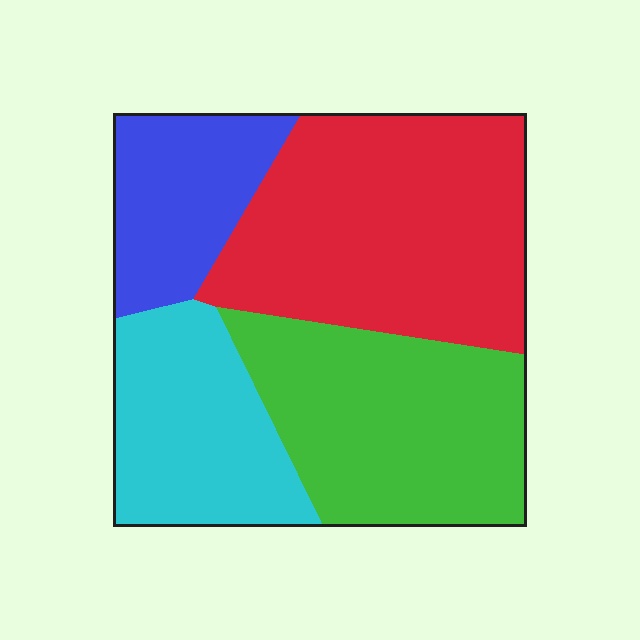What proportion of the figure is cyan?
Cyan takes up between a sixth and a third of the figure.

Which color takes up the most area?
Red, at roughly 35%.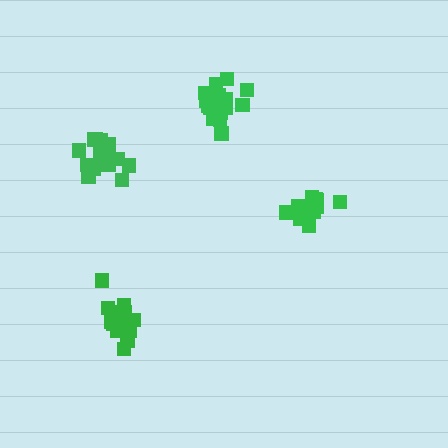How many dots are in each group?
Group 1: 15 dots, Group 2: 19 dots, Group 3: 15 dots, Group 4: 14 dots (63 total).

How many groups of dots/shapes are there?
There are 4 groups.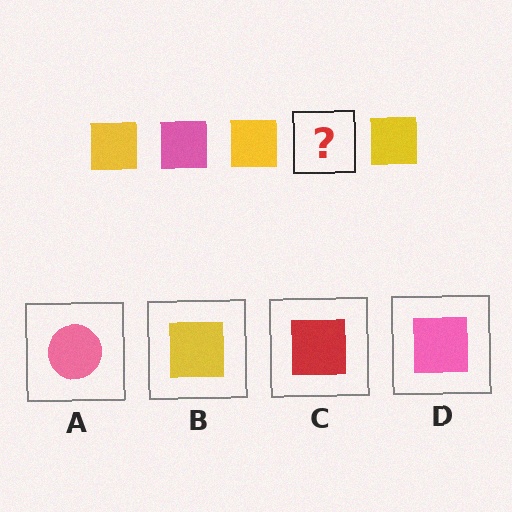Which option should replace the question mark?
Option D.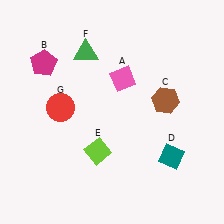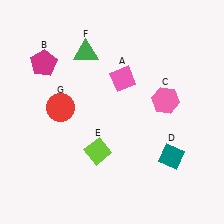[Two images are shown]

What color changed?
The hexagon (C) changed from brown in Image 1 to pink in Image 2.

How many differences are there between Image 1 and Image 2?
There is 1 difference between the two images.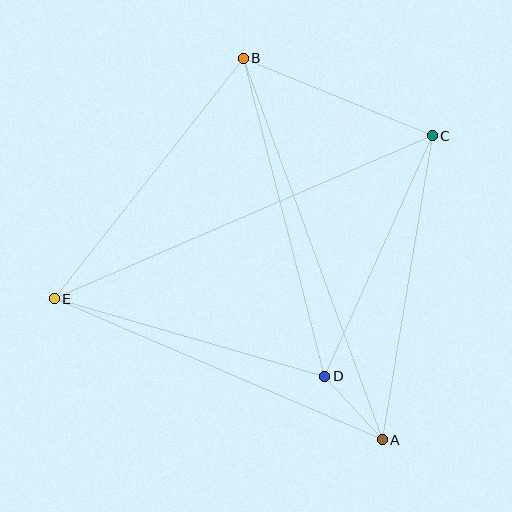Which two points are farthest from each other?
Points C and E are farthest from each other.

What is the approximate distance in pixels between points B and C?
The distance between B and C is approximately 204 pixels.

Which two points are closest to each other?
Points A and D are closest to each other.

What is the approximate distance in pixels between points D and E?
The distance between D and E is approximately 282 pixels.